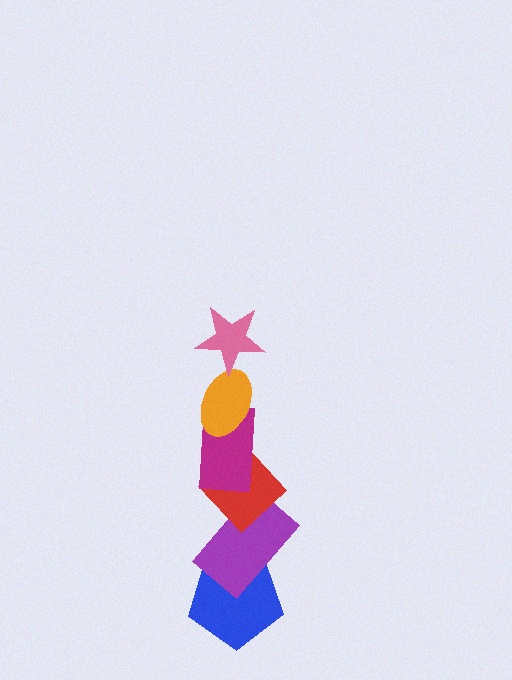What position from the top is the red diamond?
The red diamond is 4th from the top.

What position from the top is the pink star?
The pink star is 1st from the top.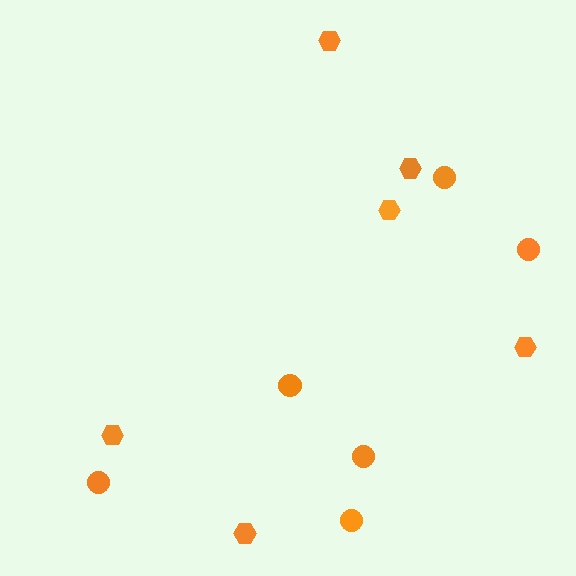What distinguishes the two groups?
There are 2 groups: one group of hexagons (6) and one group of circles (6).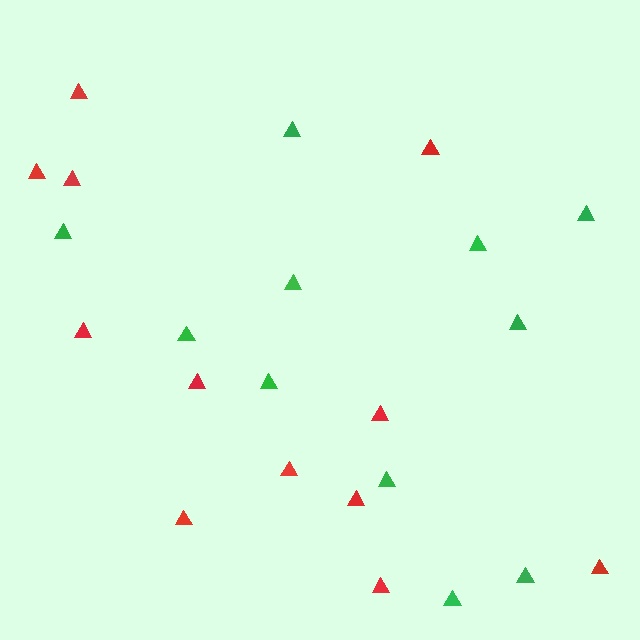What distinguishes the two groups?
There are 2 groups: one group of green triangles (11) and one group of red triangles (12).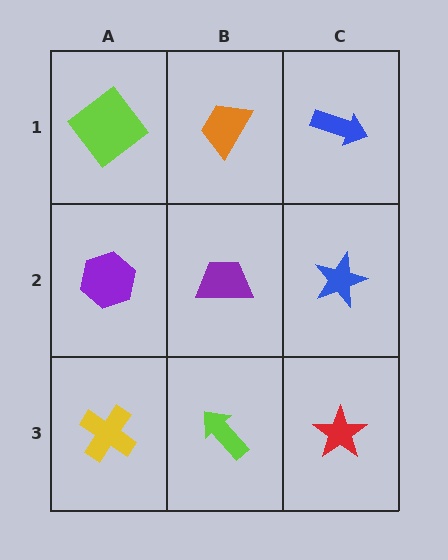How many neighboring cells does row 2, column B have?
4.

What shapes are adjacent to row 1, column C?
A blue star (row 2, column C), an orange trapezoid (row 1, column B).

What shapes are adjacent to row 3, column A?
A purple hexagon (row 2, column A), a lime arrow (row 3, column B).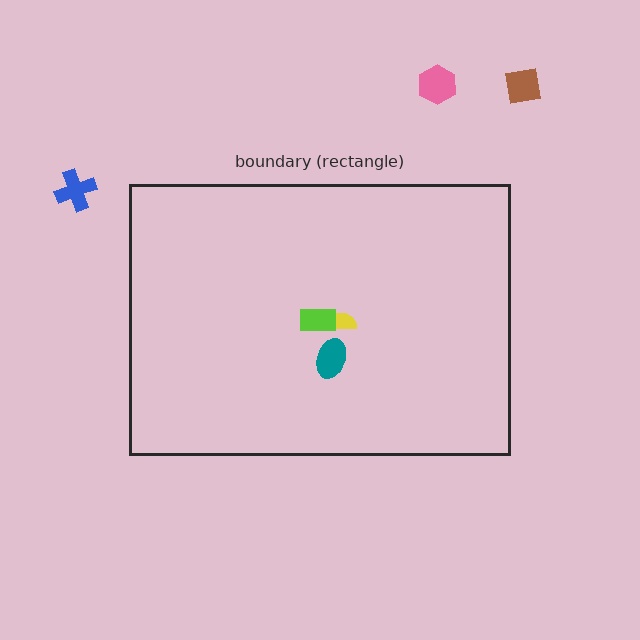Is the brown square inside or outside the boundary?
Outside.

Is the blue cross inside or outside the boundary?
Outside.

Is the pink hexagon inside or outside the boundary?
Outside.